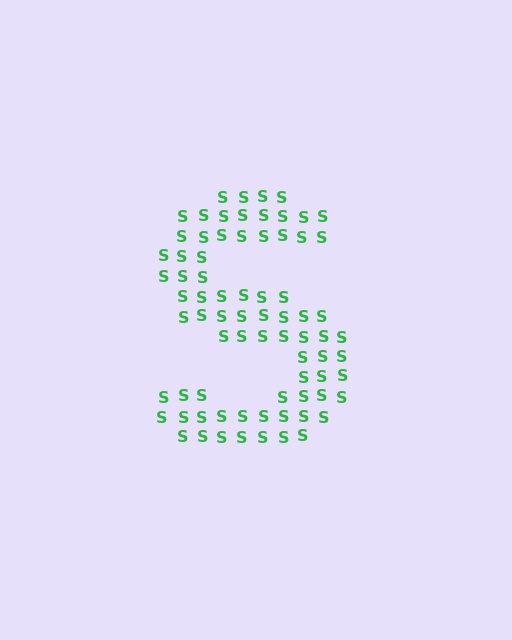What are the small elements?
The small elements are letter S's.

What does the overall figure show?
The overall figure shows the letter S.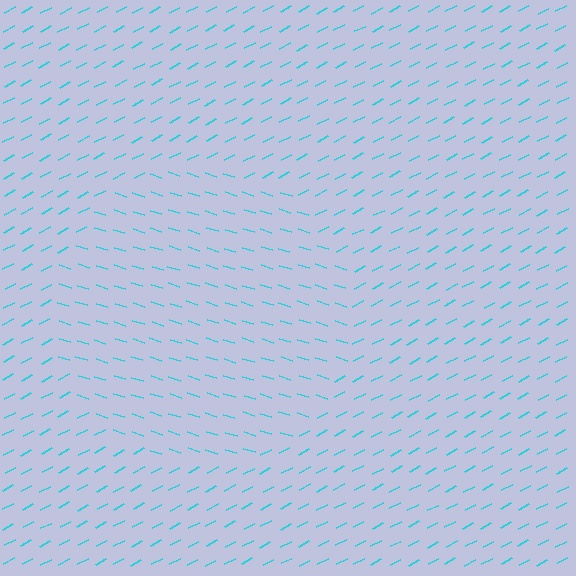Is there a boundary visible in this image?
Yes, there is a texture boundary formed by a change in line orientation.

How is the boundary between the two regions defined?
The boundary is defined purely by a change in line orientation (approximately 45 degrees difference). All lines are the same color and thickness.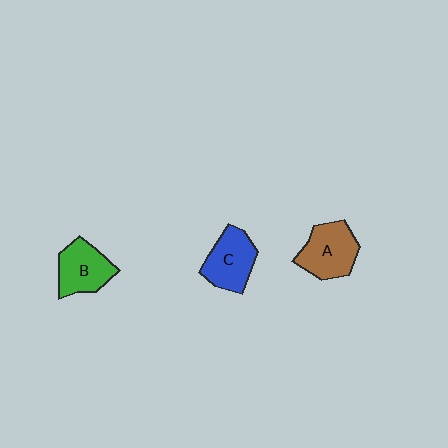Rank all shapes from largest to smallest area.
From largest to smallest: A (brown), C (blue), B (green).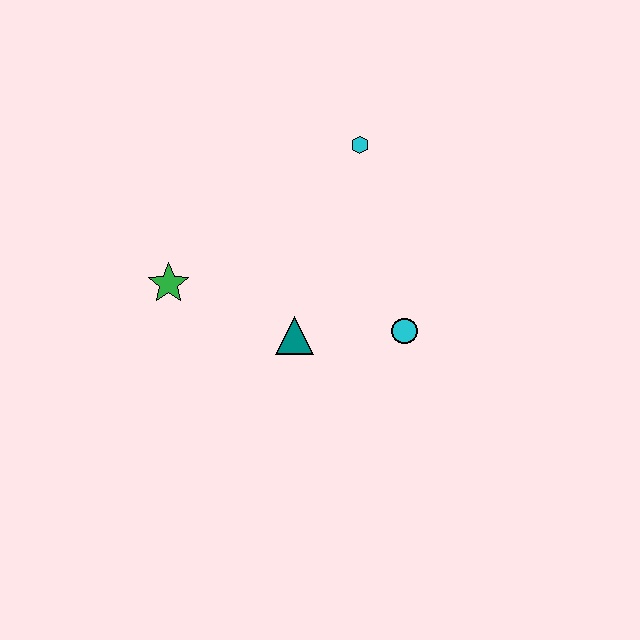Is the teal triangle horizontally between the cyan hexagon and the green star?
Yes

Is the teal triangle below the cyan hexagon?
Yes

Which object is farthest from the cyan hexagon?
The green star is farthest from the cyan hexagon.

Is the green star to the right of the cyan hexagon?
No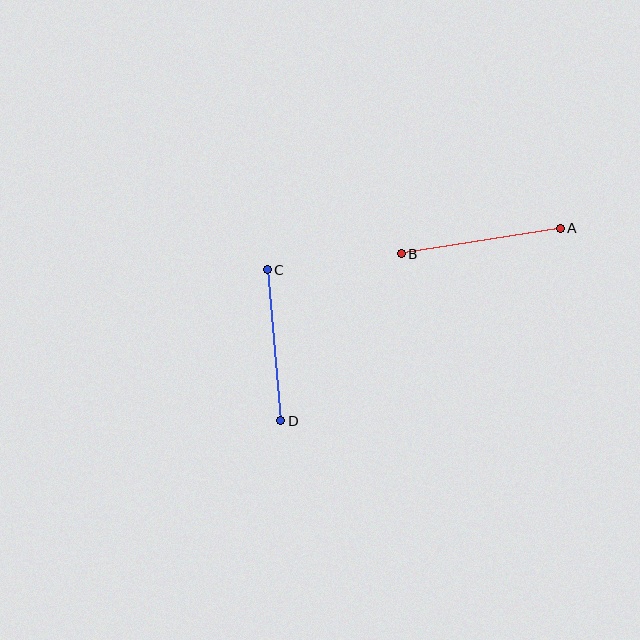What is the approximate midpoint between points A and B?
The midpoint is at approximately (481, 241) pixels.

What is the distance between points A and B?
The distance is approximately 161 pixels.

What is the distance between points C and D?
The distance is approximately 152 pixels.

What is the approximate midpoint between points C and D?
The midpoint is at approximately (274, 345) pixels.